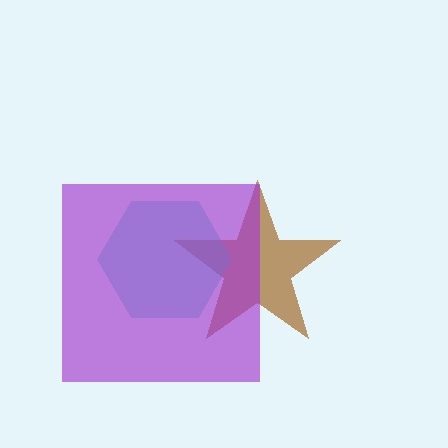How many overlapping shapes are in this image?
There are 3 overlapping shapes in the image.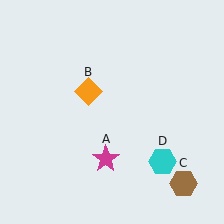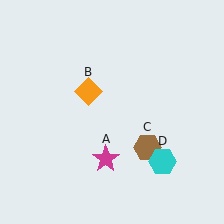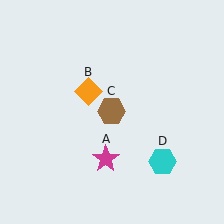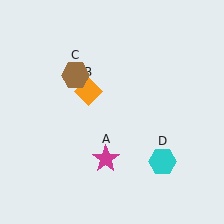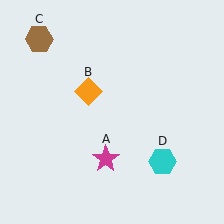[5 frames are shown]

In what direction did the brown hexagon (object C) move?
The brown hexagon (object C) moved up and to the left.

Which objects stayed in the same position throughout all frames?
Magenta star (object A) and orange diamond (object B) and cyan hexagon (object D) remained stationary.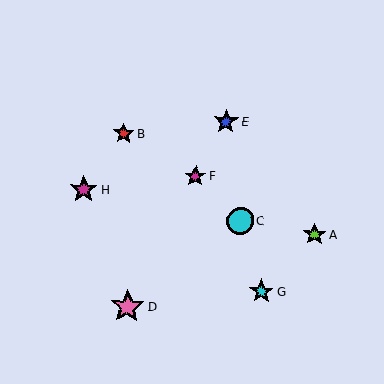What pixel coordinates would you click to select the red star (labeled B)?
Click at (124, 133) to select the red star B.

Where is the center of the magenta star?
The center of the magenta star is at (196, 176).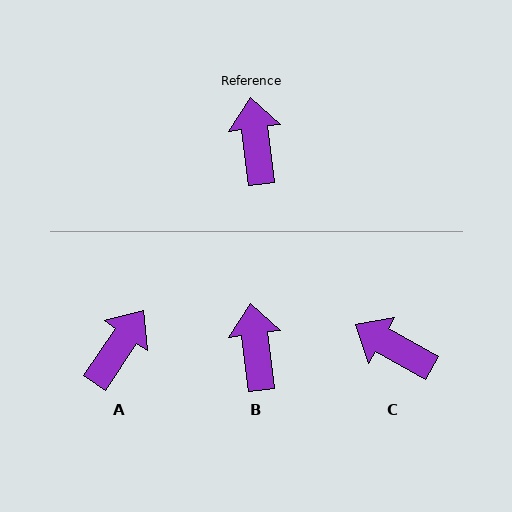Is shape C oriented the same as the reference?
No, it is off by about 53 degrees.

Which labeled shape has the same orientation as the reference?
B.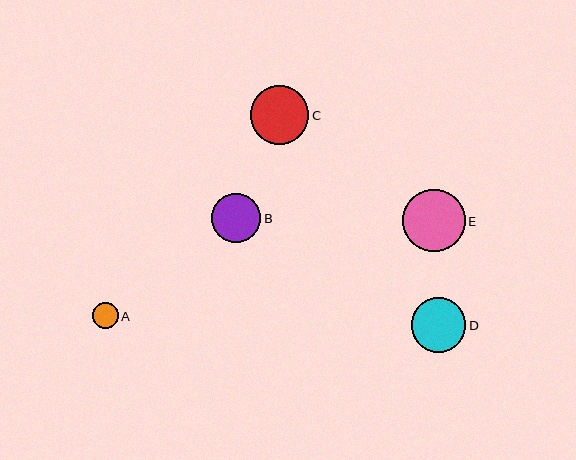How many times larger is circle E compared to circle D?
Circle E is approximately 1.1 times the size of circle D.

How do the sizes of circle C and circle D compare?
Circle C and circle D are approximately the same size.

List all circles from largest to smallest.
From largest to smallest: E, C, D, B, A.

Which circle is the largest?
Circle E is the largest with a size of approximately 62 pixels.